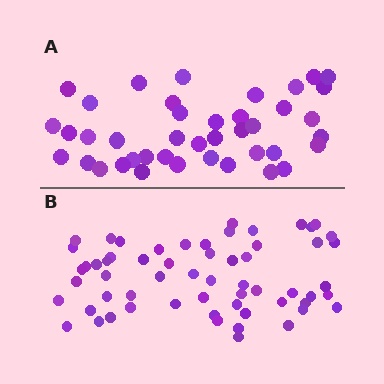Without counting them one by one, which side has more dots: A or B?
Region B (the bottom region) has more dots.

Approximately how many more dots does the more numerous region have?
Region B has approximately 20 more dots than region A.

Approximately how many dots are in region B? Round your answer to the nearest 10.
About 60 dots.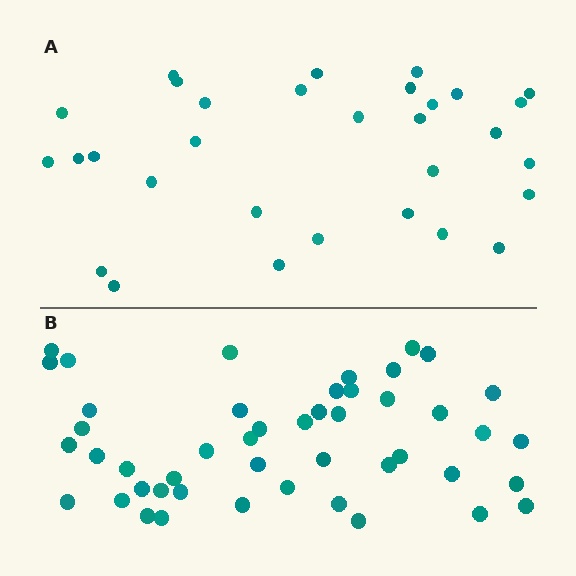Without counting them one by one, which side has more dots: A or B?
Region B (the bottom region) has more dots.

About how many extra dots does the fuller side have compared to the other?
Region B has approximately 15 more dots than region A.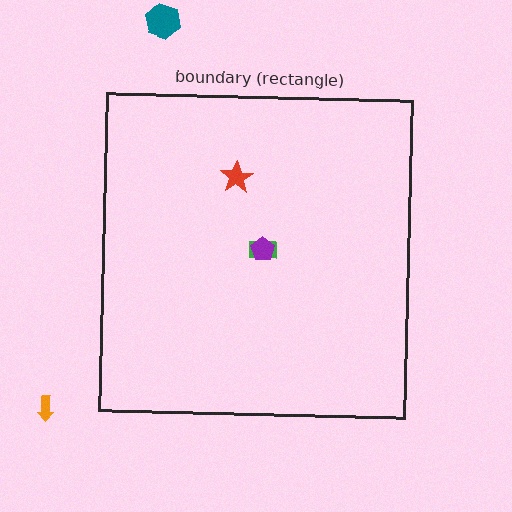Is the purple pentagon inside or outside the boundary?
Inside.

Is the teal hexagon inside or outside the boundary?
Outside.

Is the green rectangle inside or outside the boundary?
Inside.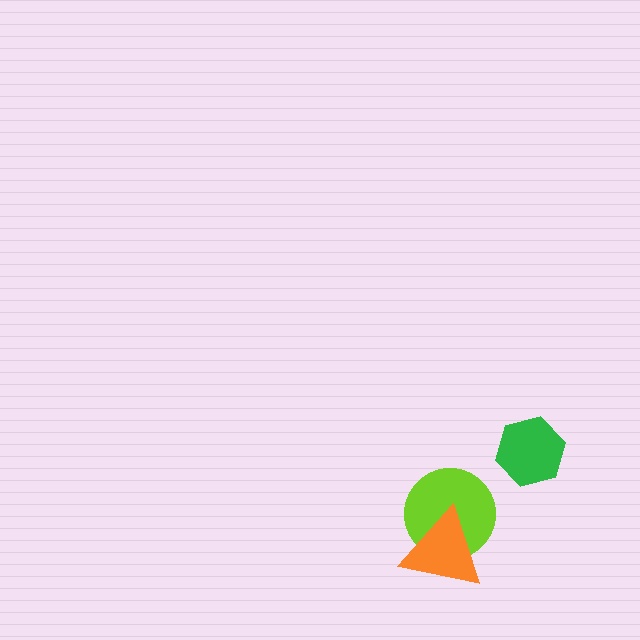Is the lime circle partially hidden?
Yes, it is partially covered by another shape.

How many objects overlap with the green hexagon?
0 objects overlap with the green hexagon.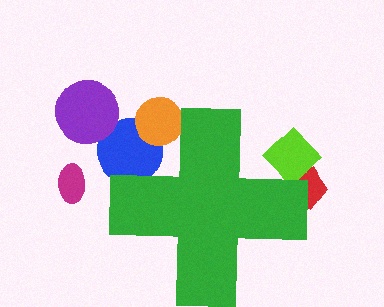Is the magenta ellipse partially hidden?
No, the magenta ellipse is fully visible.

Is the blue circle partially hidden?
Yes, the blue circle is partially hidden behind the green cross.